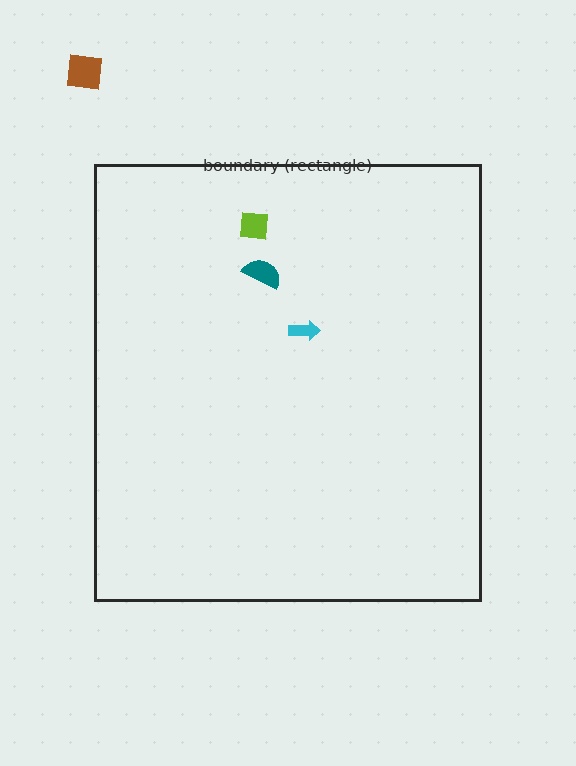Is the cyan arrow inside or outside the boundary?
Inside.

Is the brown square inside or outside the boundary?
Outside.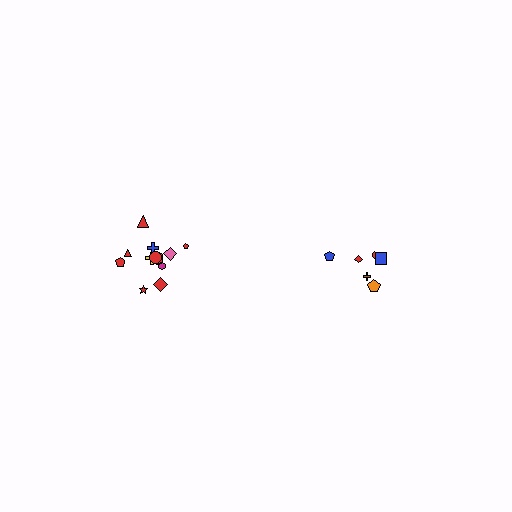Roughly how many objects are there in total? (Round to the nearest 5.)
Roughly 20 objects in total.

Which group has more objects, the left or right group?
The left group.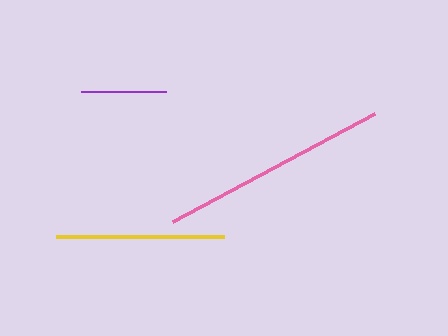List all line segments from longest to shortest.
From longest to shortest: pink, yellow, purple.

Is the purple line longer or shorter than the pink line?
The pink line is longer than the purple line.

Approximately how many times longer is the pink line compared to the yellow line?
The pink line is approximately 1.4 times the length of the yellow line.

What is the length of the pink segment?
The pink segment is approximately 229 pixels long.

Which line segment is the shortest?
The purple line is the shortest at approximately 86 pixels.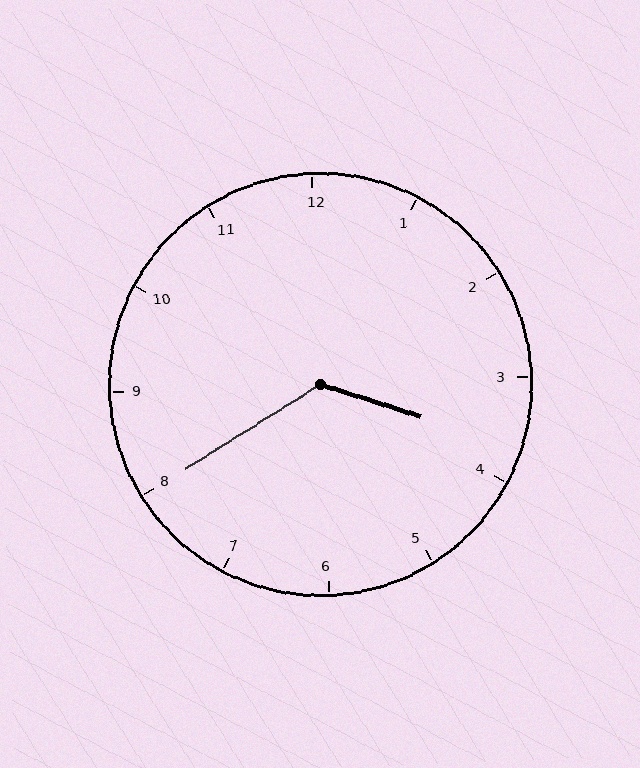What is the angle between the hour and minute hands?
Approximately 130 degrees.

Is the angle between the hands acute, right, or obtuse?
It is obtuse.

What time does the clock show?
3:40.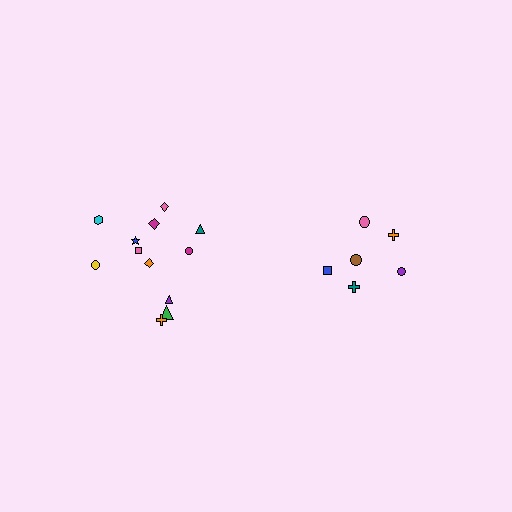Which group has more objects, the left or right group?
The left group.